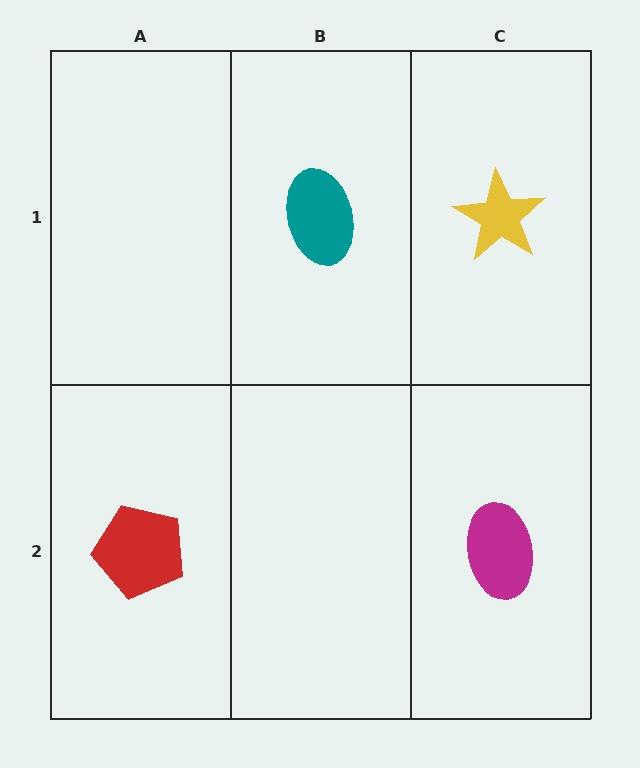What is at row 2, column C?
A magenta ellipse.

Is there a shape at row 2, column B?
No, that cell is empty.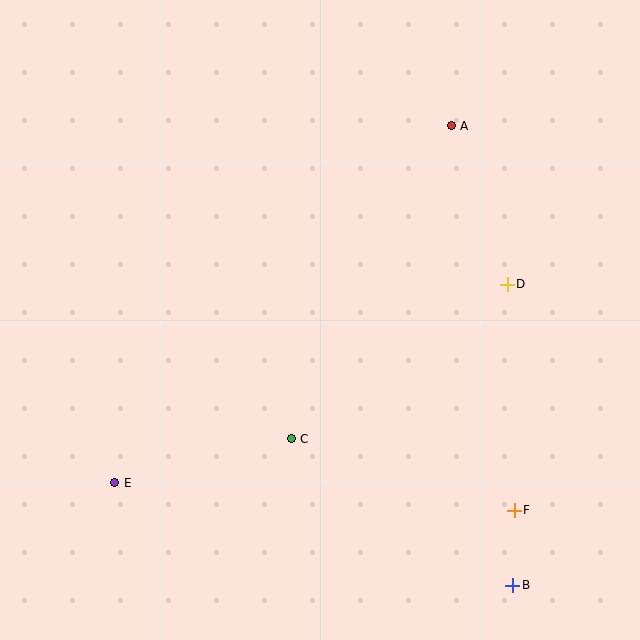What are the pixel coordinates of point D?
Point D is at (507, 284).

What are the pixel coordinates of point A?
Point A is at (451, 126).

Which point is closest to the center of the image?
Point C at (291, 439) is closest to the center.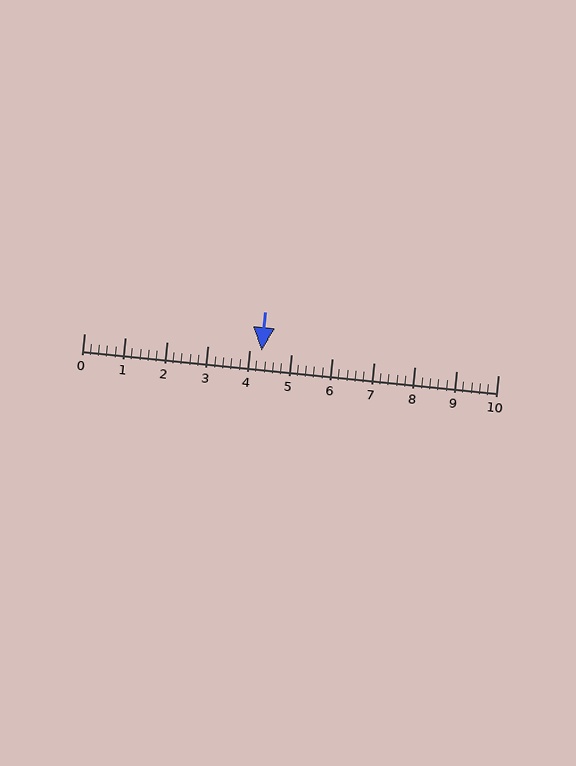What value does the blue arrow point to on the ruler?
The blue arrow points to approximately 4.3.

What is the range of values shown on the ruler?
The ruler shows values from 0 to 10.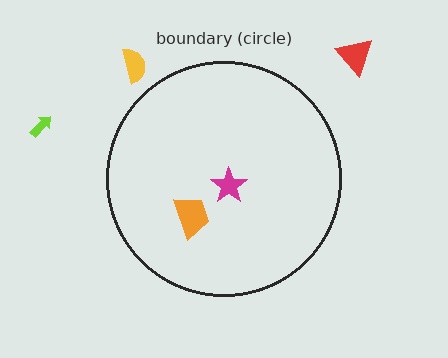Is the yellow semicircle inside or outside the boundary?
Outside.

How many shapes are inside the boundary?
2 inside, 3 outside.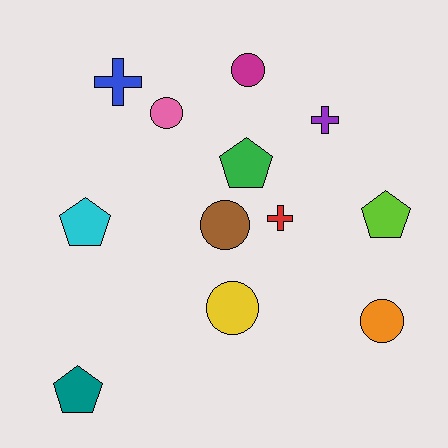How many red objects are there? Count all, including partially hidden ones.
There is 1 red object.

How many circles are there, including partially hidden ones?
There are 5 circles.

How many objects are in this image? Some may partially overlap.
There are 12 objects.